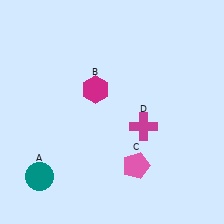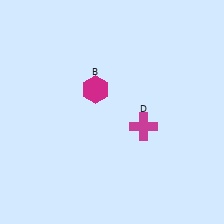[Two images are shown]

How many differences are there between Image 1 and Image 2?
There are 2 differences between the two images.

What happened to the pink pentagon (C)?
The pink pentagon (C) was removed in Image 2. It was in the bottom-right area of Image 1.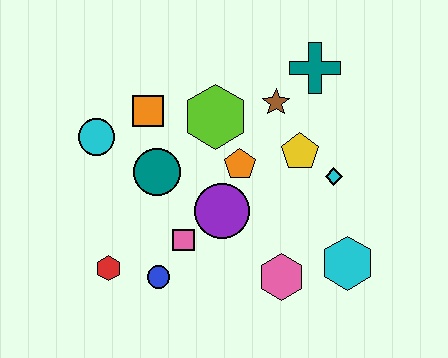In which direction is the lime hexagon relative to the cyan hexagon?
The lime hexagon is above the cyan hexagon.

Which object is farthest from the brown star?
The red hexagon is farthest from the brown star.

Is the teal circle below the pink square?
No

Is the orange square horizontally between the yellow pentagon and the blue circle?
No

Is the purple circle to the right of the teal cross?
No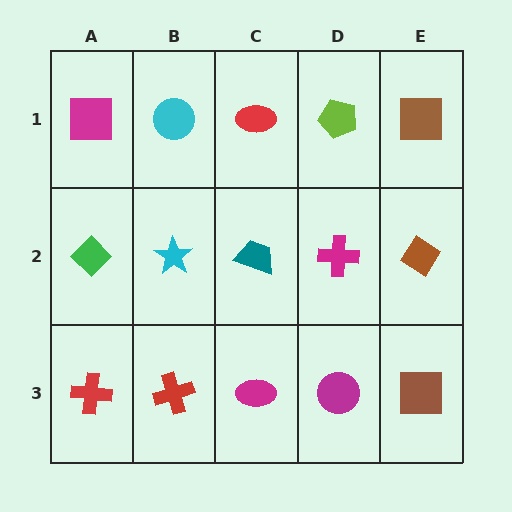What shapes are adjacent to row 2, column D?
A lime pentagon (row 1, column D), a magenta circle (row 3, column D), a teal trapezoid (row 2, column C), a brown diamond (row 2, column E).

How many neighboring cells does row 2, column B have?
4.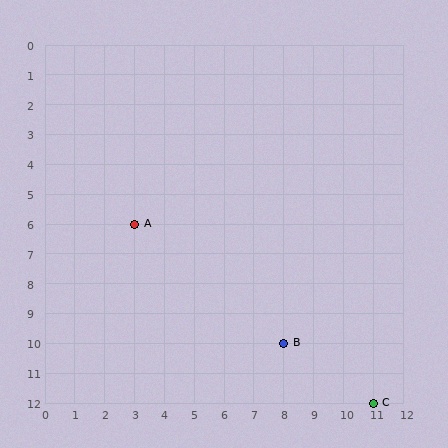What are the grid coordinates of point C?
Point C is at grid coordinates (11, 12).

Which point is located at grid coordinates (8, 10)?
Point B is at (8, 10).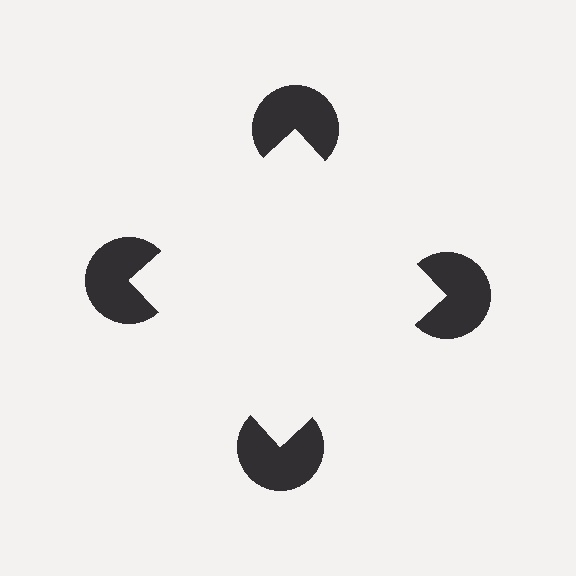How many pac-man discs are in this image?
There are 4 — one at each vertex of the illusory square.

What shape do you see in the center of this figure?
An illusory square — its edges are inferred from the aligned wedge cuts in the pac-man discs, not physically drawn.